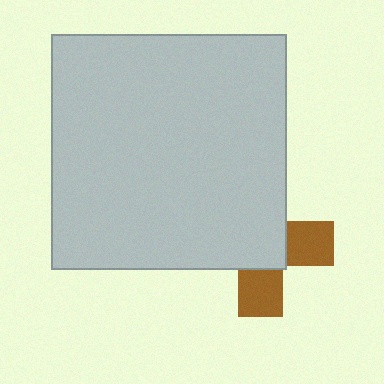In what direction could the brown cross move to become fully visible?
The brown cross could move toward the lower-right. That would shift it out from behind the light gray square entirely.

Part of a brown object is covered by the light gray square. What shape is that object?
It is a cross.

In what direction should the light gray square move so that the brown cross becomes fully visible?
The light gray square should move toward the upper-left. That is the shortest direction to clear the overlap and leave the brown cross fully visible.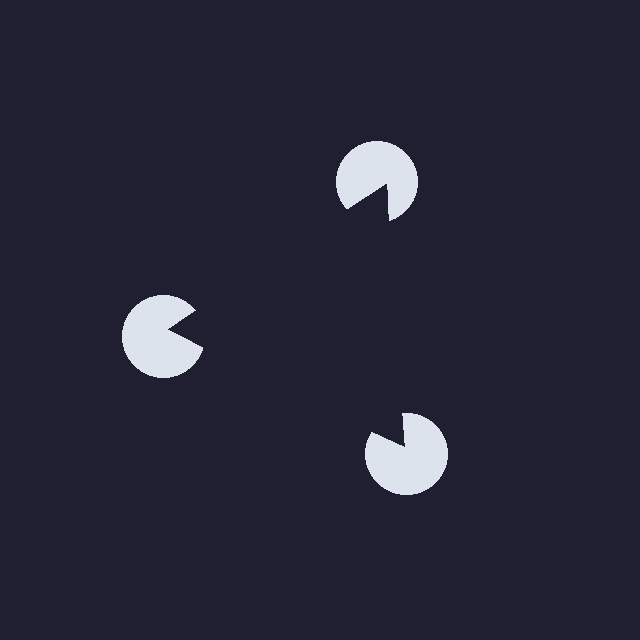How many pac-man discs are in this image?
There are 3 — one at each vertex of the illusory triangle.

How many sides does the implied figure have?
3 sides.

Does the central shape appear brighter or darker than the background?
It typically appears slightly darker than the background, even though no actual brightness change is drawn.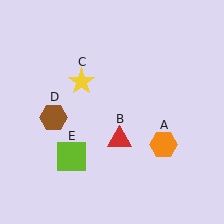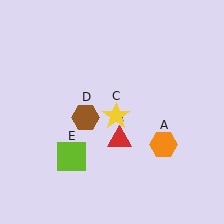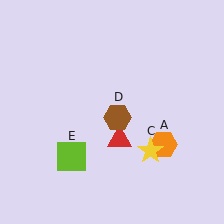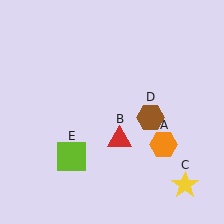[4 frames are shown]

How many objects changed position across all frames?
2 objects changed position: yellow star (object C), brown hexagon (object D).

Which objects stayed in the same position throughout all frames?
Orange hexagon (object A) and red triangle (object B) and lime square (object E) remained stationary.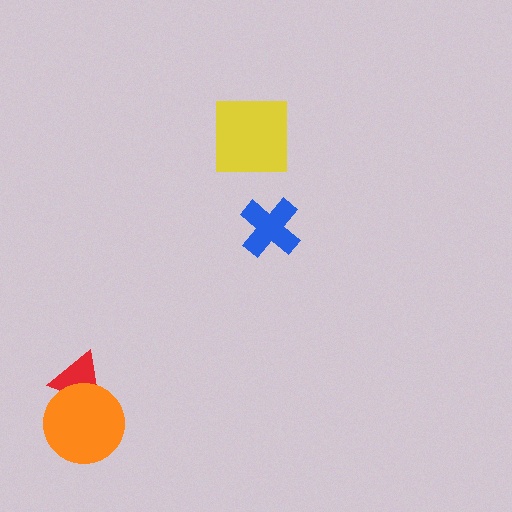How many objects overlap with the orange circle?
1 object overlaps with the orange circle.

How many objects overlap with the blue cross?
0 objects overlap with the blue cross.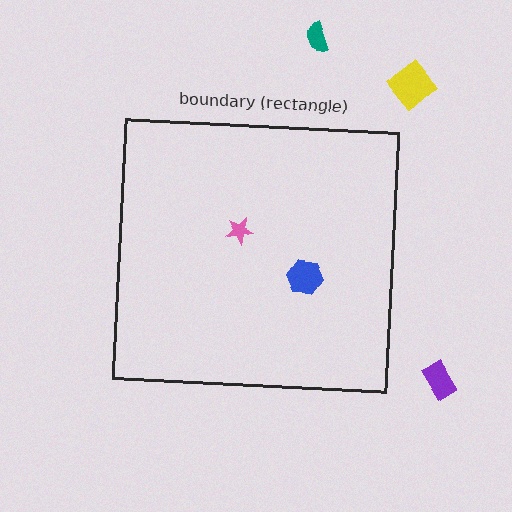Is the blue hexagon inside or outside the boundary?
Inside.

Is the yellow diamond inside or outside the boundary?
Outside.